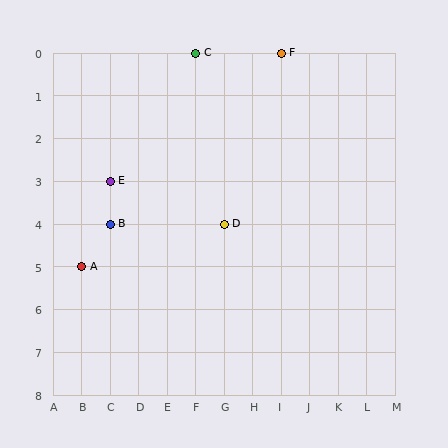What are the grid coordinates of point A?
Point A is at grid coordinates (B, 5).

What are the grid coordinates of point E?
Point E is at grid coordinates (C, 3).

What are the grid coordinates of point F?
Point F is at grid coordinates (I, 0).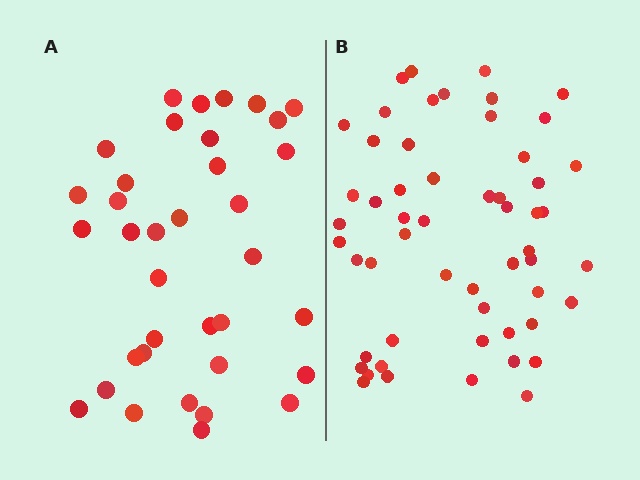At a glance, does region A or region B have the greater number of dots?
Region B (the right region) has more dots.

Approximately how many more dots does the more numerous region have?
Region B has approximately 20 more dots than region A.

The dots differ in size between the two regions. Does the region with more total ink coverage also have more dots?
No. Region A has more total ink coverage because its dots are larger, but region B actually contains more individual dots. Total area can be misleading — the number of items is what matters here.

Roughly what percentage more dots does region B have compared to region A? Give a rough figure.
About 55% more.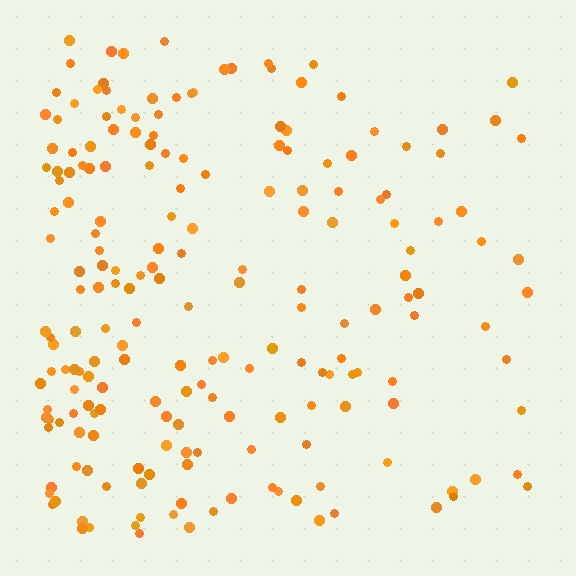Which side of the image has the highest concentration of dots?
The left.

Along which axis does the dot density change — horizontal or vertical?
Horizontal.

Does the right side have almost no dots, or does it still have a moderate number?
Still a moderate number, just noticeably fewer than the left.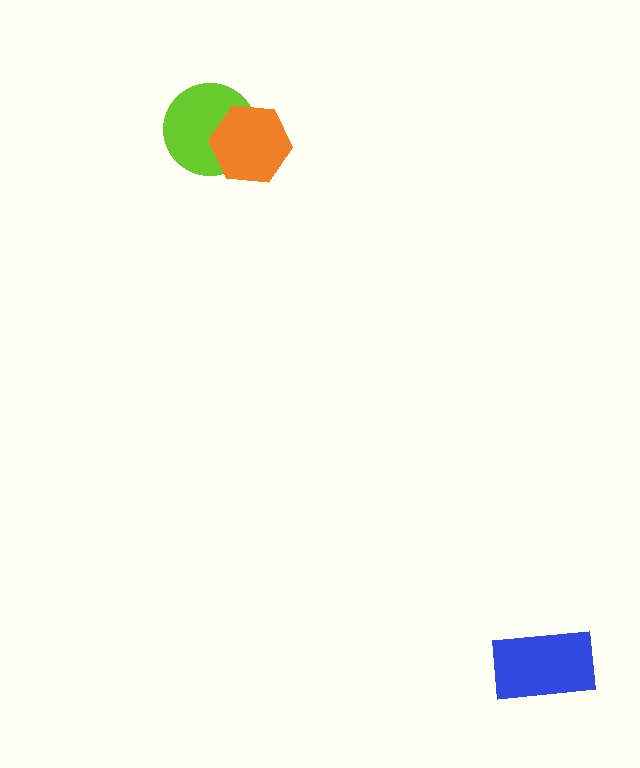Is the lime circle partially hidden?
Yes, it is partially covered by another shape.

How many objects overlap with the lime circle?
1 object overlaps with the lime circle.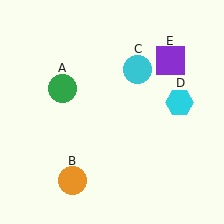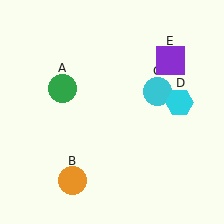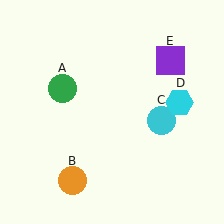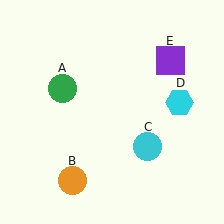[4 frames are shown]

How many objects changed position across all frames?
1 object changed position: cyan circle (object C).